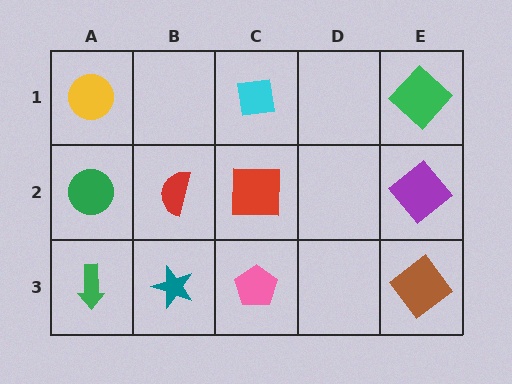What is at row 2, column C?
A red square.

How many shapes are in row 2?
4 shapes.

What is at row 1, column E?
A green diamond.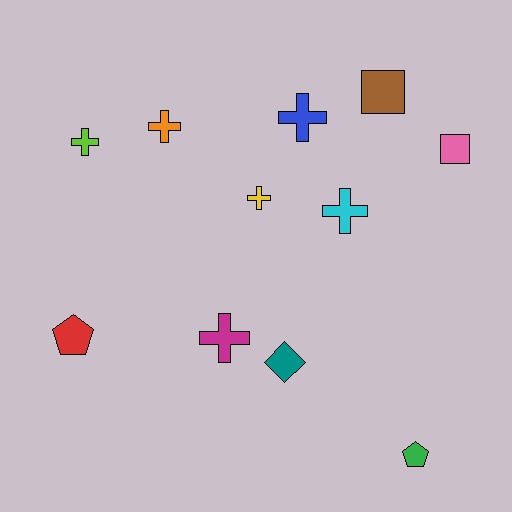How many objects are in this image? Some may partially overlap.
There are 11 objects.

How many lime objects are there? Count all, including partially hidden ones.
There is 1 lime object.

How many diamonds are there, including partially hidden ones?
There is 1 diamond.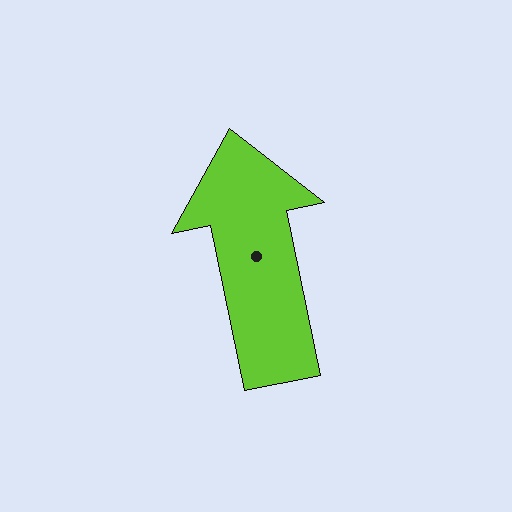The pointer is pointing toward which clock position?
Roughly 12 o'clock.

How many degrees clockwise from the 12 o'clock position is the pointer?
Approximately 348 degrees.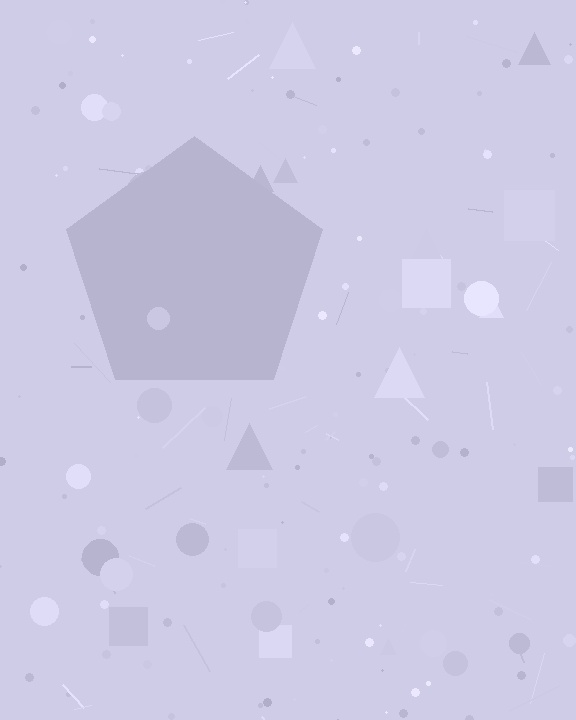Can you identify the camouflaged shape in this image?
The camouflaged shape is a pentagon.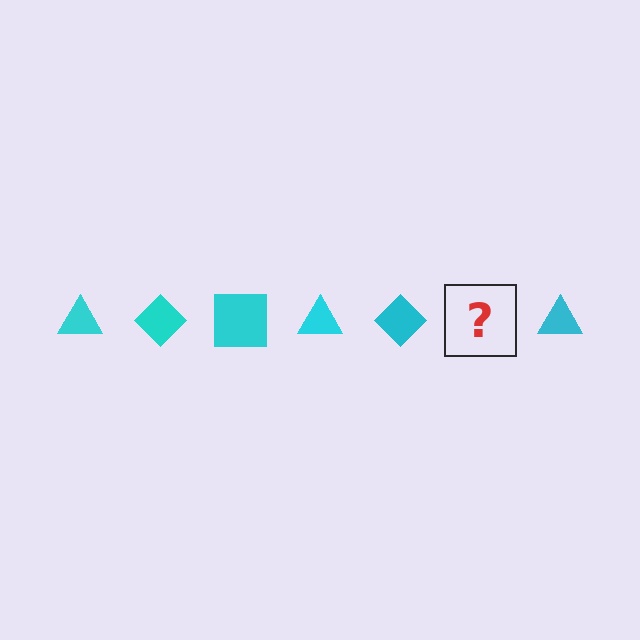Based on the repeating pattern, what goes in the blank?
The blank should be a cyan square.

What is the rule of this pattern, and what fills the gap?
The rule is that the pattern cycles through triangle, diamond, square shapes in cyan. The gap should be filled with a cyan square.